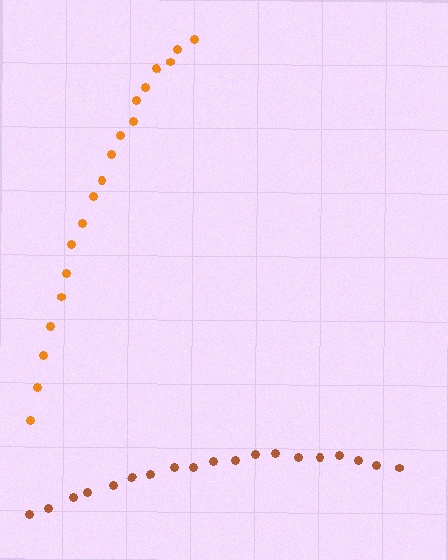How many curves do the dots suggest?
There are 2 distinct paths.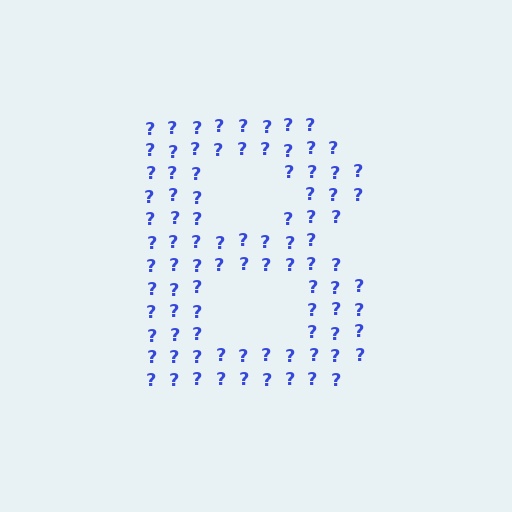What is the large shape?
The large shape is the letter B.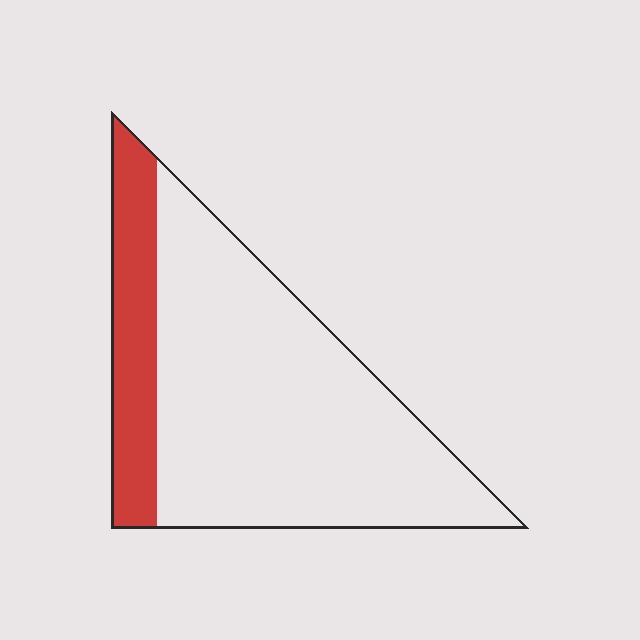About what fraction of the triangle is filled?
About one fifth (1/5).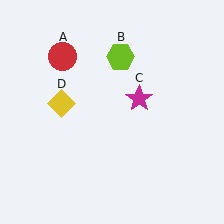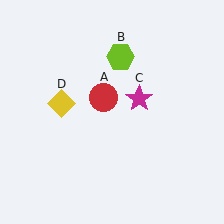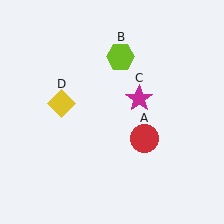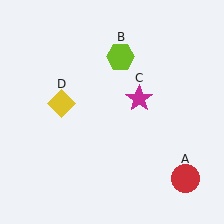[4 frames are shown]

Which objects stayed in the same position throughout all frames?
Lime hexagon (object B) and magenta star (object C) and yellow diamond (object D) remained stationary.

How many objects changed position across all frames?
1 object changed position: red circle (object A).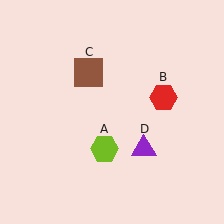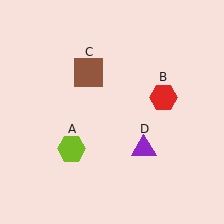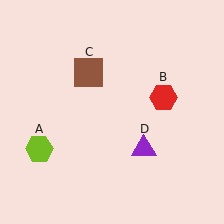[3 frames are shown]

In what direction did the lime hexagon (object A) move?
The lime hexagon (object A) moved left.